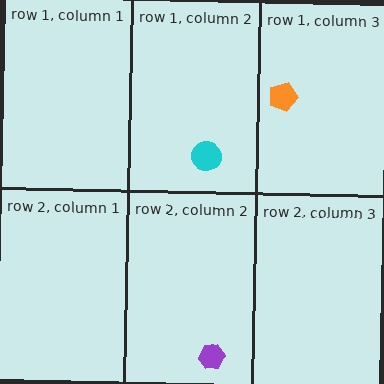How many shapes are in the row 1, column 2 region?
1.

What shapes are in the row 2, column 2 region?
The purple hexagon.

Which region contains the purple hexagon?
The row 2, column 2 region.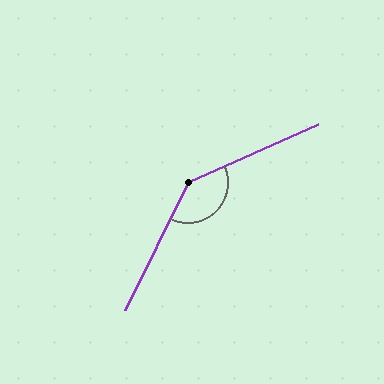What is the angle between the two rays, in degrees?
Approximately 140 degrees.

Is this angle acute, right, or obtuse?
It is obtuse.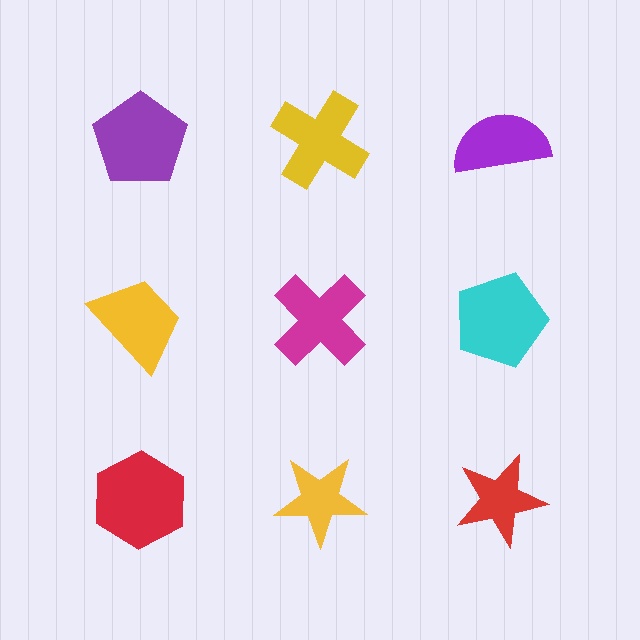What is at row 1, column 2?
A yellow cross.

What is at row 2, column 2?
A magenta cross.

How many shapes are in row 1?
3 shapes.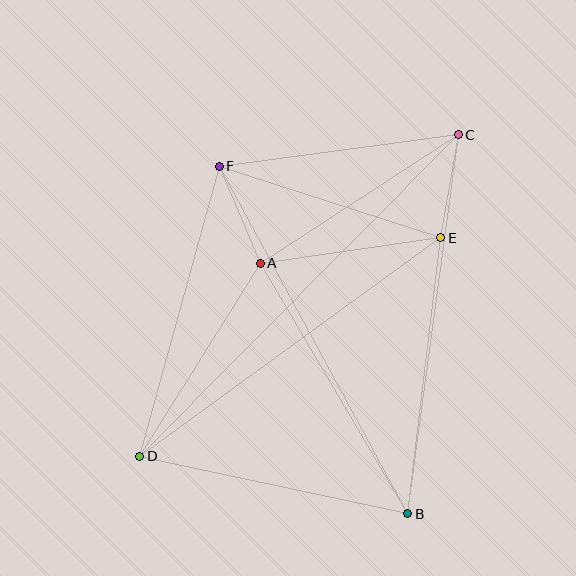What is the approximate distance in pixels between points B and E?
The distance between B and E is approximately 278 pixels.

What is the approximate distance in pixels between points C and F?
The distance between C and F is approximately 241 pixels.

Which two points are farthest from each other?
Points C and D are farthest from each other.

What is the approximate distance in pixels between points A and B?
The distance between A and B is approximately 291 pixels.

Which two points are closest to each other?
Points C and E are closest to each other.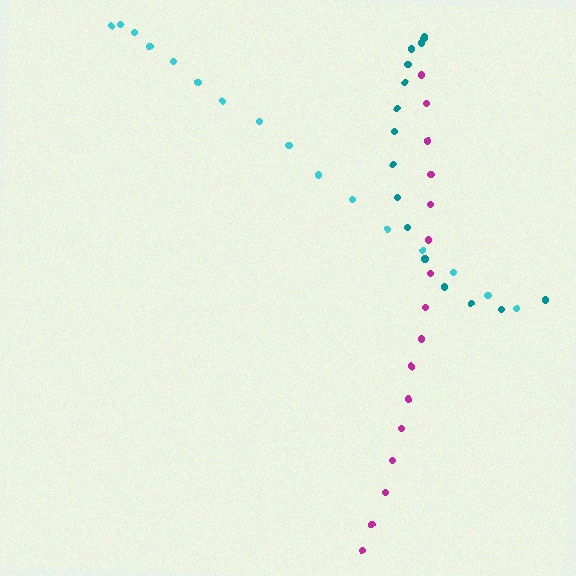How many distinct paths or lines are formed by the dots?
There are 3 distinct paths.